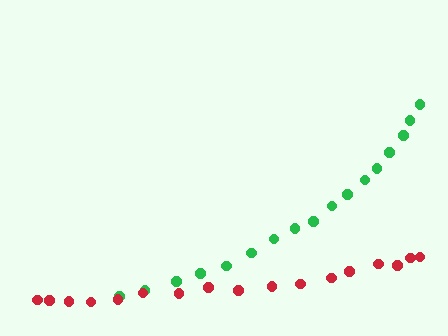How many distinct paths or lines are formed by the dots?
There are 2 distinct paths.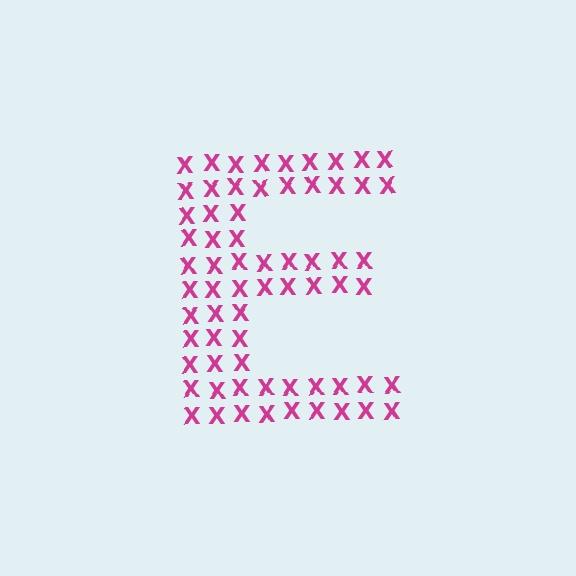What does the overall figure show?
The overall figure shows the letter E.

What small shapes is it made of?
It is made of small letter X's.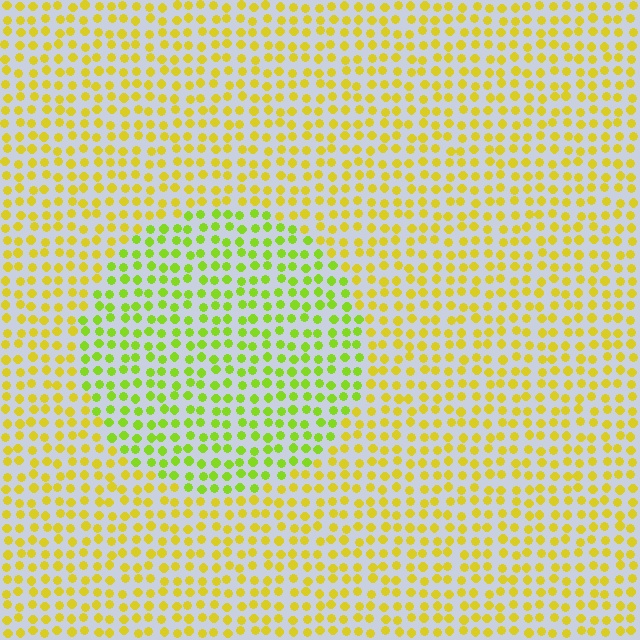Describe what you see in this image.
The image is filled with small yellow elements in a uniform arrangement. A circle-shaped region is visible where the elements are tinted to a slightly different hue, forming a subtle color boundary.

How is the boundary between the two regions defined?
The boundary is defined purely by a slight shift in hue (about 33 degrees). Spacing, size, and orientation are identical on both sides.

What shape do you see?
I see a circle.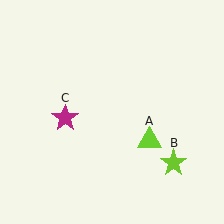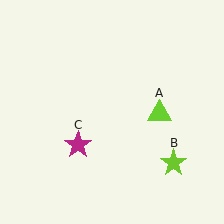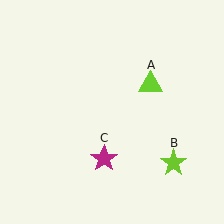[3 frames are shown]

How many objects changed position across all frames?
2 objects changed position: lime triangle (object A), magenta star (object C).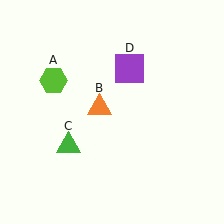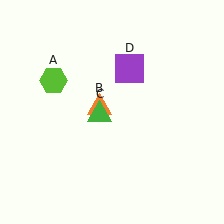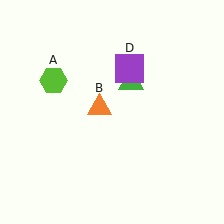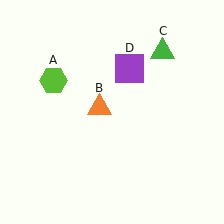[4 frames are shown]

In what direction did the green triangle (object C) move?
The green triangle (object C) moved up and to the right.